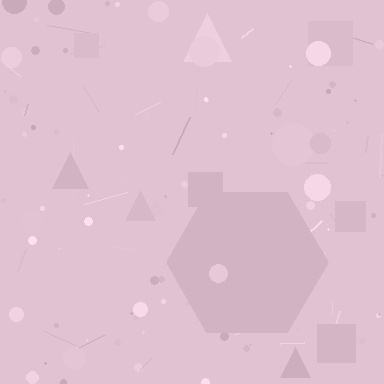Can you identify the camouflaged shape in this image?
The camouflaged shape is a hexagon.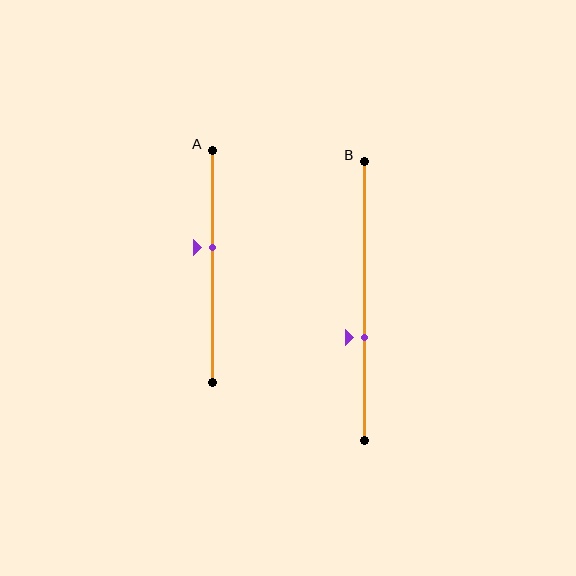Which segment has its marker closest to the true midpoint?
Segment A has its marker closest to the true midpoint.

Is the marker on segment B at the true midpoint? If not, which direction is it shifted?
No, the marker on segment B is shifted downward by about 13% of the segment length.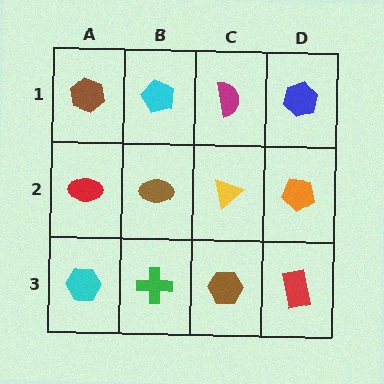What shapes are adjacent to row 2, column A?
A brown hexagon (row 1, column A), a cyan hexagon (row 3, column A), a brown ellipse (row 2, column B).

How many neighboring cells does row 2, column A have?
3.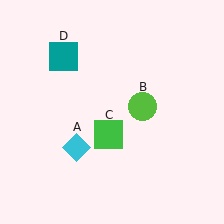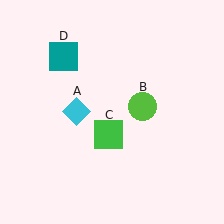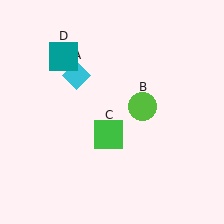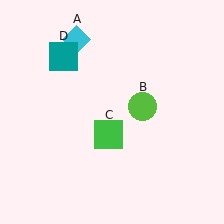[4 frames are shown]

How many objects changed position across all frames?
1 object changed position: cyan diamond (object A).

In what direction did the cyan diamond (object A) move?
The cyan diamond (object A) moved up.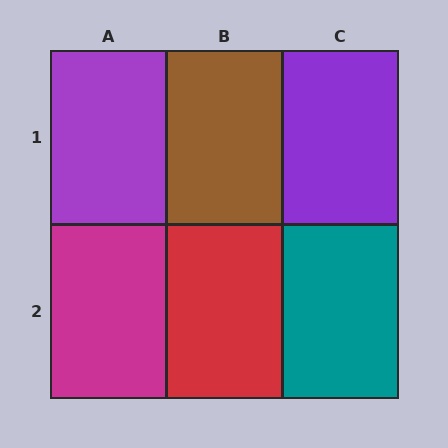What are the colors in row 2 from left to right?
Magenta, red, teal.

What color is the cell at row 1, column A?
Purple.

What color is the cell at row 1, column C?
Purple.